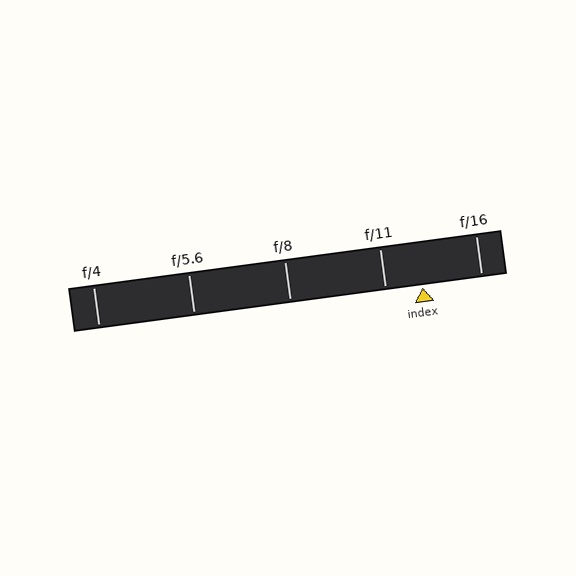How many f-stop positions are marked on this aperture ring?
There are 5 f-stop positions marked.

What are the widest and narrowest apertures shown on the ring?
The widest aperture shown is f/4 and the narrowest is f/16.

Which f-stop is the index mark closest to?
The index mark is closest to f/11.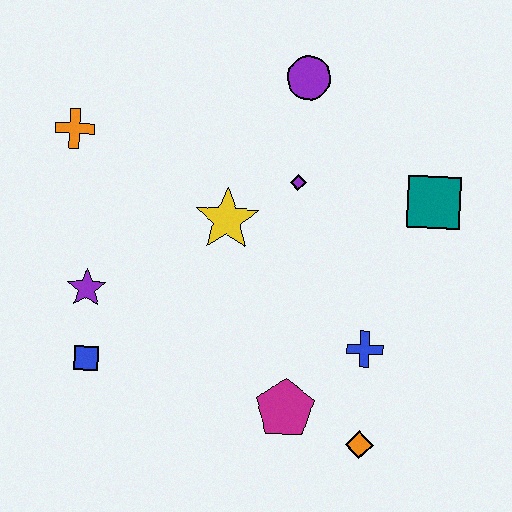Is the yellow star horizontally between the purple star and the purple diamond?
Yes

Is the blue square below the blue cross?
Yes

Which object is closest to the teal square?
The purple diamond is closest to the teal square.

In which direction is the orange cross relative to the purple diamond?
The orange cross is to the left of the purple diamond.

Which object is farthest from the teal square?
The blue square is farthest from the teal square.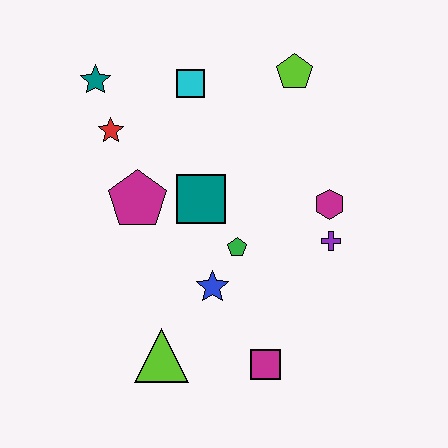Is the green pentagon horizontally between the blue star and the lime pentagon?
Yes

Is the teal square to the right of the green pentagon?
No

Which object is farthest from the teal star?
The magenta square is farthest from the teal star.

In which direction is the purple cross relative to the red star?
The purple cross is to the right of the red star.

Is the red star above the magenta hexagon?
Yes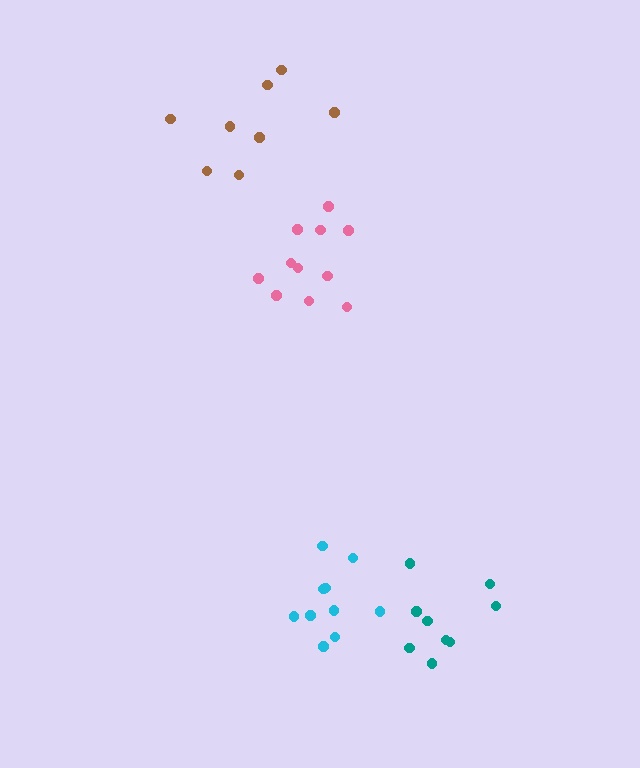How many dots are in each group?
Group 1: 10 dots, Group 2: 11 dots, Group 3: 8 dots, Group 4: 9 dots (38 total).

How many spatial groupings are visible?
There are 4 spatial groupings.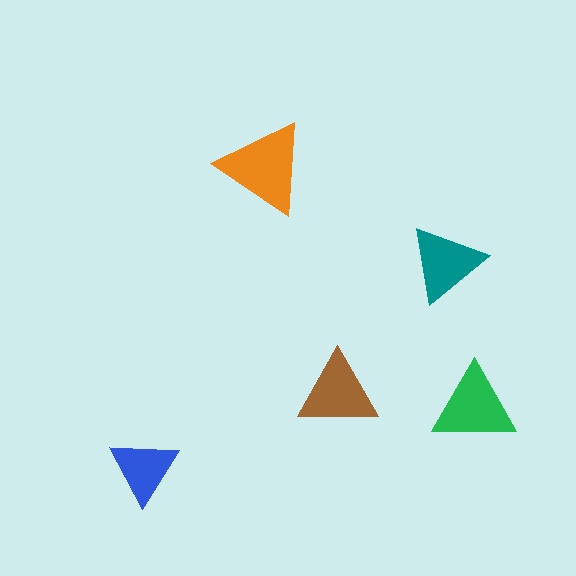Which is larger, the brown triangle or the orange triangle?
The orange one.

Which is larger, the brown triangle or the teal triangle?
The brown one.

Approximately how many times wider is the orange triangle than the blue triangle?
About 1.5 times wider.